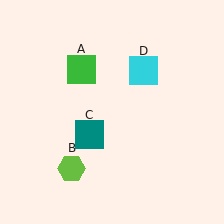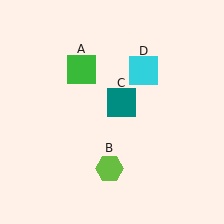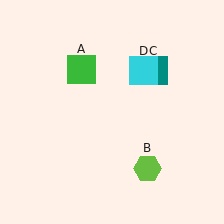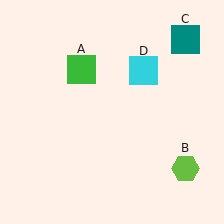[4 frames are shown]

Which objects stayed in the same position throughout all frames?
Green square (object A) and cyan square (object D) remained stationary.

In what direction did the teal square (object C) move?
The teal square (object C) moved up and to the right.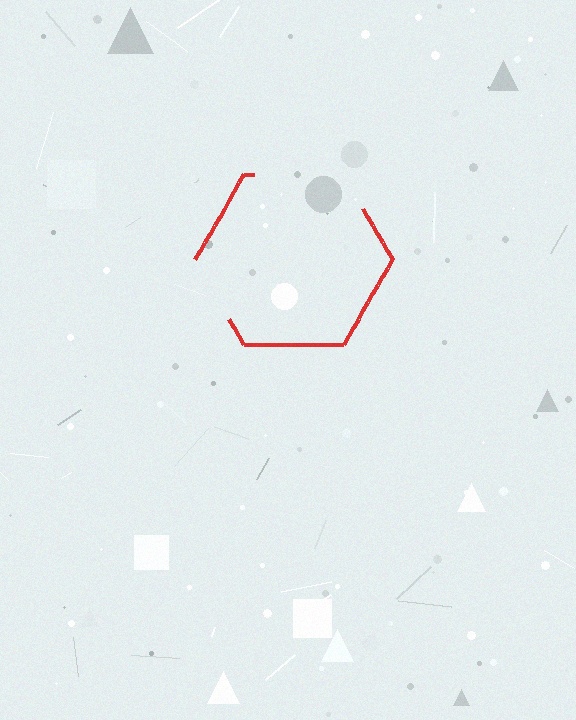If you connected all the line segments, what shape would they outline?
They would outline a hexagon.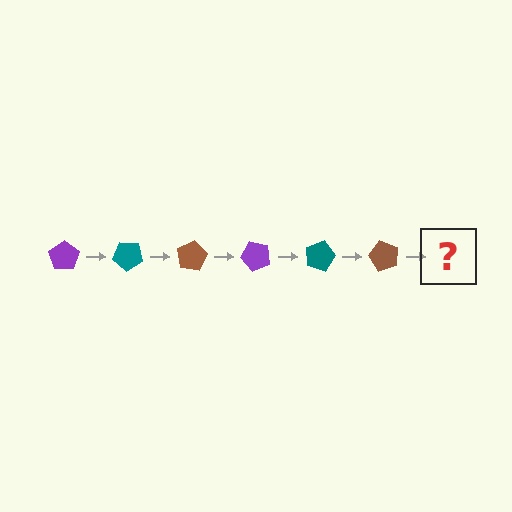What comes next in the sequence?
The next element should be a purple pentagon, rotated 240 degrees from the start.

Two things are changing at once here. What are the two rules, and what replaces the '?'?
The two rules are that it rotates 40 degrees each step and the color cycles through purple, teal, and brown. The '?' should be a purple pentagon, rotated 240 degrees from the start.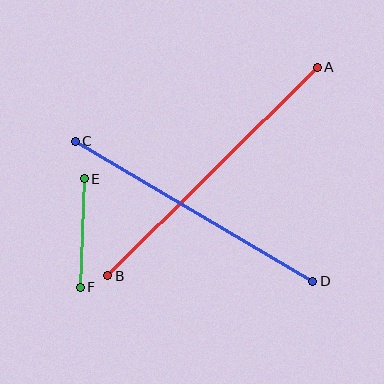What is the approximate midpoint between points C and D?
The midpoint is at approximately (194, 211) pixels.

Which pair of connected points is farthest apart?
Points A and B are farthest apart.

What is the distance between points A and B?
The distance is approximately 296 pixels.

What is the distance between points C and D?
The distance is approximately 276 pixels.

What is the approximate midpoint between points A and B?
The midpoint is at approximately (213, 171) pixels.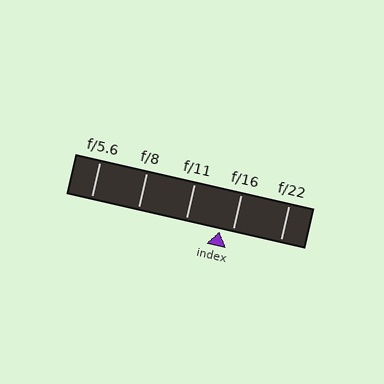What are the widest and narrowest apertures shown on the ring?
The widest aperture shown is f/5.6 and the narrowest is f/22.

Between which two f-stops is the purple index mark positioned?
The index mark is between f/11 and f/16.